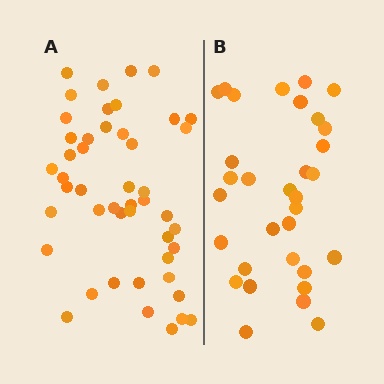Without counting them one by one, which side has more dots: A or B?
Region A (the left region) has more dots.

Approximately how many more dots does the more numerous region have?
Region A has approximately 15 more dots than region B.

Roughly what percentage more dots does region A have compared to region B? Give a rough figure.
About 45% more.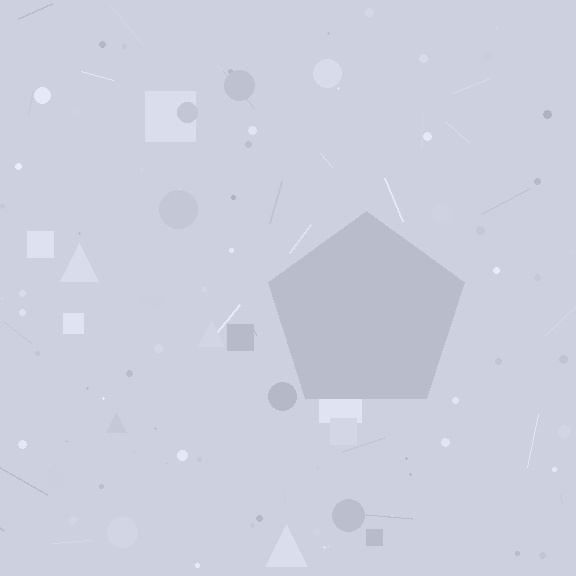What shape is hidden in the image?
A pentagon is hidden in the image.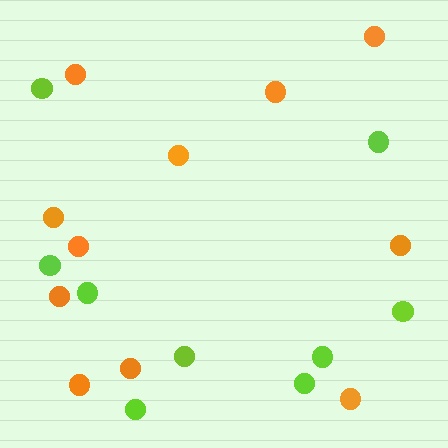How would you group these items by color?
There are 2 groups: one group of orange circles (11) and one group of lime circles (9).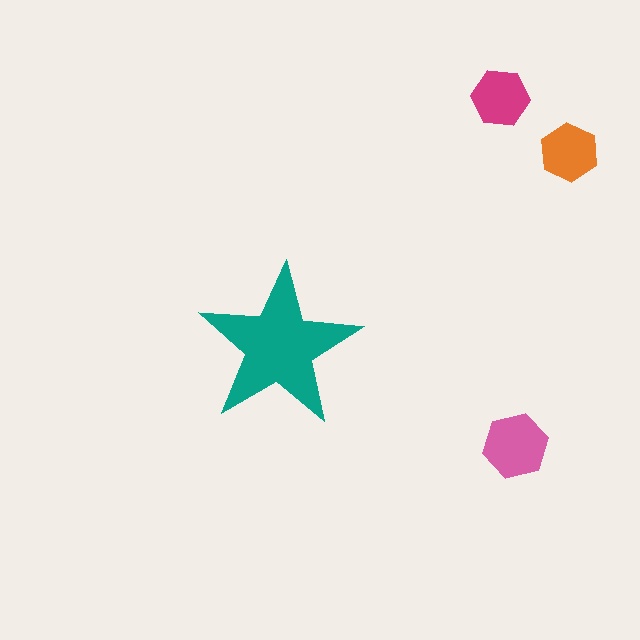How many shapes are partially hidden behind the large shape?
0 shapes are partially hidden.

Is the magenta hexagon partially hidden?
No, the magenta hexagon is fully visible.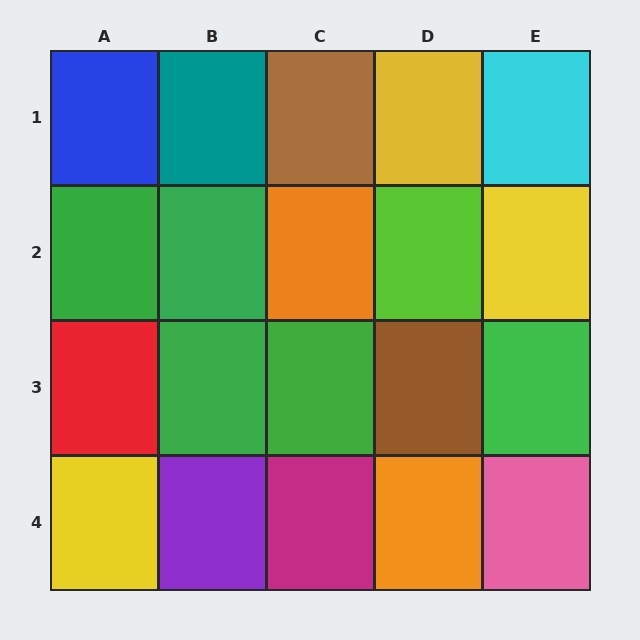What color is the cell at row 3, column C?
Green.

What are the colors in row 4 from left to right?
Yellow, purple, magenta, orange, pink.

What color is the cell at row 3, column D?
Brown.